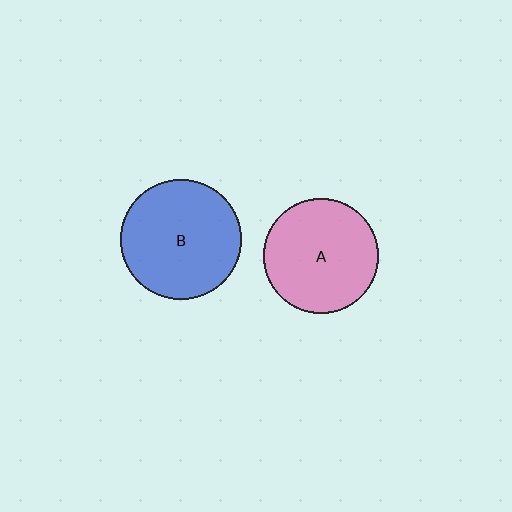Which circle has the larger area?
Circle B (blue).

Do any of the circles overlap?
No, none of the circles overlap.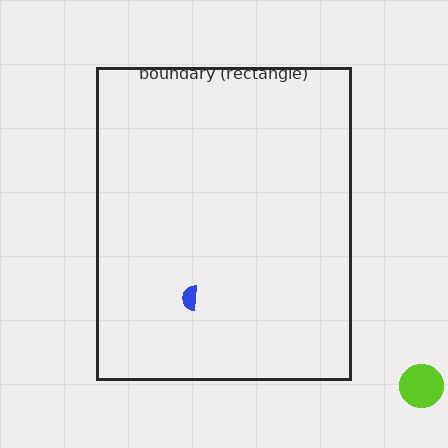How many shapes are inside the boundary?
1 inside, 1 outside.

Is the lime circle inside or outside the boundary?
Outside.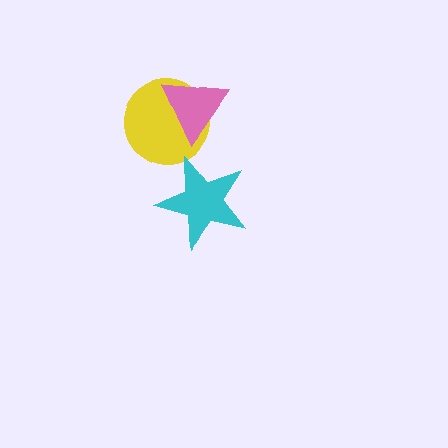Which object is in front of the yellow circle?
The pink triangle is in front of the yellow circle.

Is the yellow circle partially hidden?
Yes, it is partially covered by another shape.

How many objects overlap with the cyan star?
0 objects overlap with the cyan star.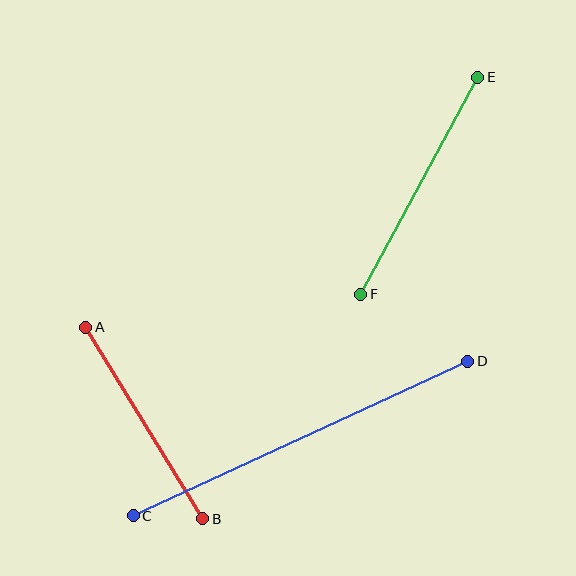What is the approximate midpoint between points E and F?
The midpoint is at approximately (419, 186) pixels.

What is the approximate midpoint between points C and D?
The midpoint is at approximately (300, 439) pixels.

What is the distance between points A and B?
The distance is approximately 224 pixels.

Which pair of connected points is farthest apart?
Points C and D are farthest apart.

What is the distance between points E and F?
The distance is approximately 247 pixels.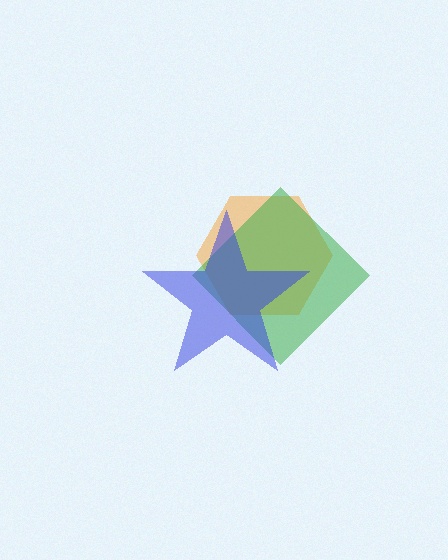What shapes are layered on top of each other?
The layered shapes are: an orange hexagon, a green diamond, a blue star.